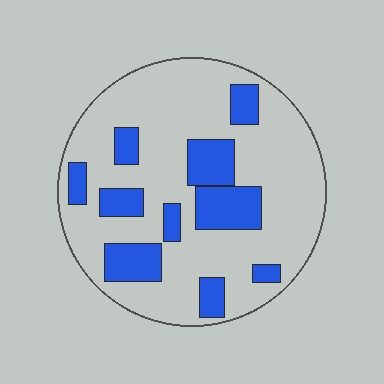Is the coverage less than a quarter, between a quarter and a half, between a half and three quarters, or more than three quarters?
Less than a quarter.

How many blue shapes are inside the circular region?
10.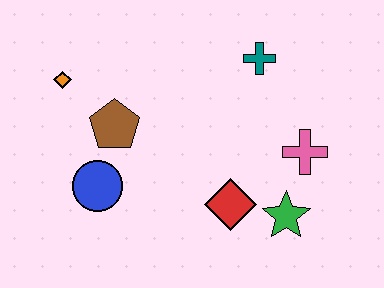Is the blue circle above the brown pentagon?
No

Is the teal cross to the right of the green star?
No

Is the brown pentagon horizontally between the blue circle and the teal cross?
Yes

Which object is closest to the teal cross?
The pink cross is closest to the teal cross.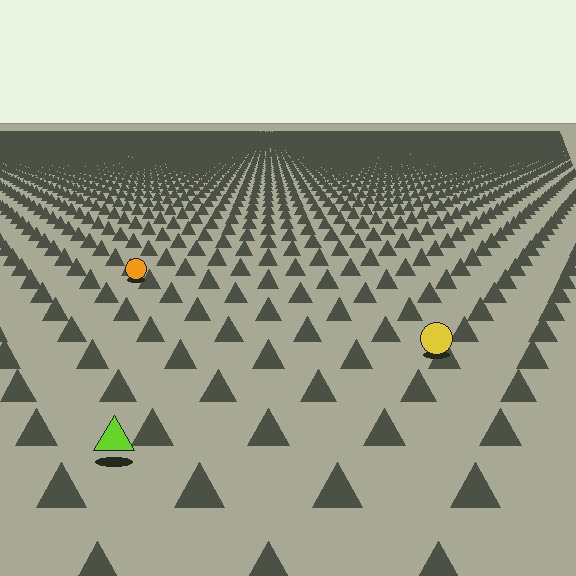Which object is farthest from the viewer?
The orange circle is farthest from the viewer. It appears smaller and the ground texture around it is denser.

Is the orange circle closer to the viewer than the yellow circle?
No. The yellow circle is closer — you can tell from the texture gradient: the ground texture is coarser near it.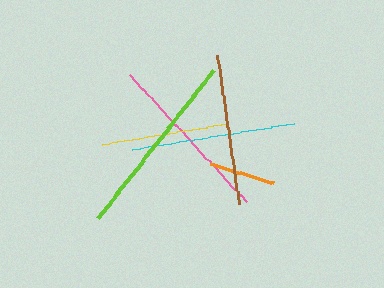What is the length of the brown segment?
The brown segment is approximately 150 pixels long.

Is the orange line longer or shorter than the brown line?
The brown line is longer than the orange line.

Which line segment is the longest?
The lime line is the longest at approximately 187 pixels.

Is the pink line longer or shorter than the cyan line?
The pink line is longer than the cyan line.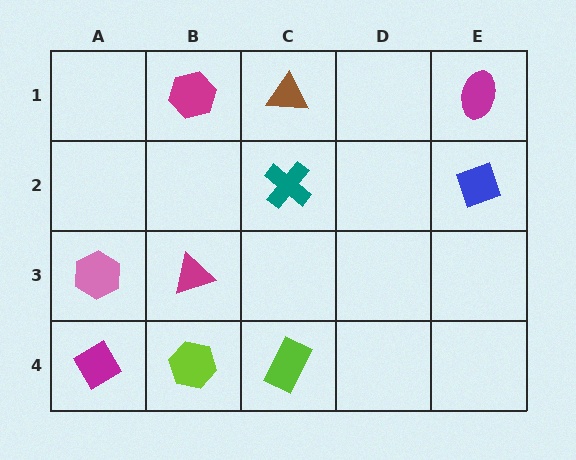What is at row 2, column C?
A teal cross.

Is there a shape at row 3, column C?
No, that cell is empty.